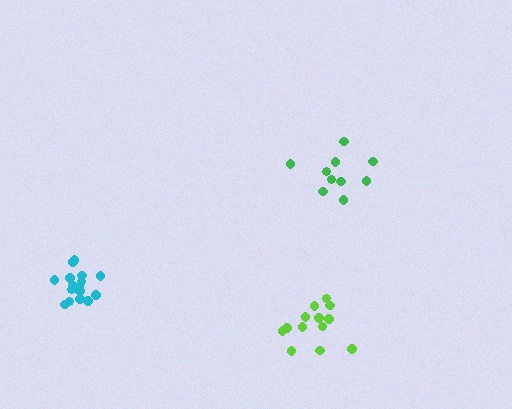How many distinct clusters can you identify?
There are 3 distinct clusters.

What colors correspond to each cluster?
The clusters are colored: cyan, lime, green.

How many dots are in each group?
Group 1: 16 dots, Group 2: 13 dots, Group 3: 10 dots (39 total).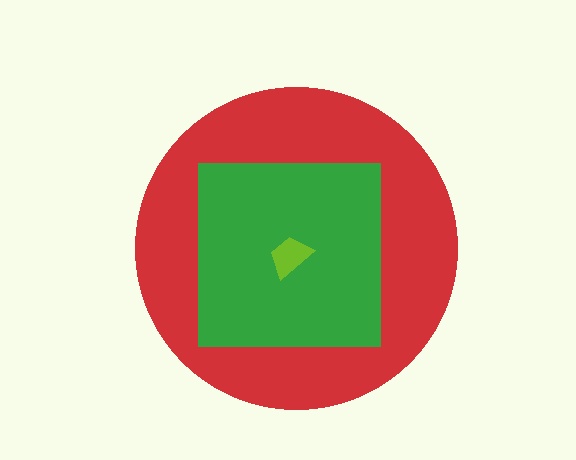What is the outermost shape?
The red circle.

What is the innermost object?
The lime trapezoid.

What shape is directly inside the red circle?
The green square.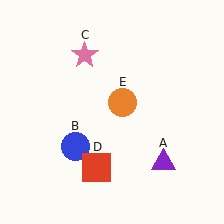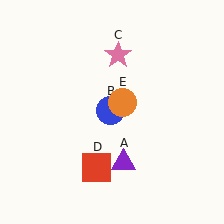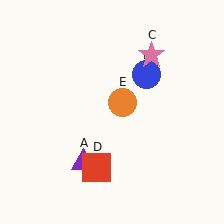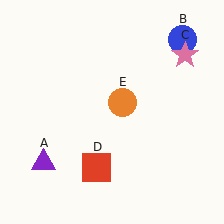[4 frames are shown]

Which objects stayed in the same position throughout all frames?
Red square (object D) and orange circle (object E) remained stationary.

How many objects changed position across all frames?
3 objects changed position: purple triangle (object A), blue circle (object B), pink star (object C).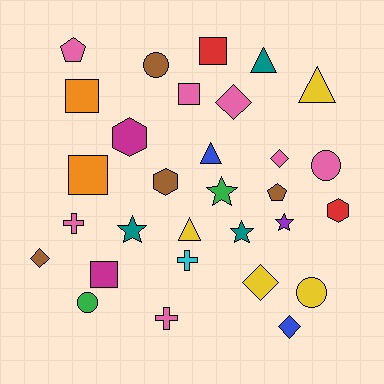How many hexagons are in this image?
There are 3 hexagons.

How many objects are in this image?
There are 30 objects.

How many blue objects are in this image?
There are 2 blue objects.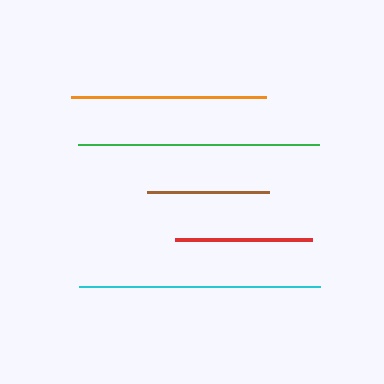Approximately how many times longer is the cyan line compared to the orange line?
The cyan line is approximately 1.2 times the length of the orange line.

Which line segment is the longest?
The green line is the longest at approximately 242 pixels.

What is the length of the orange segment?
The orange segment is approximately 194 pixels long.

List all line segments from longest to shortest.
From longest to shortest: green, cyan, orange, red, brown.